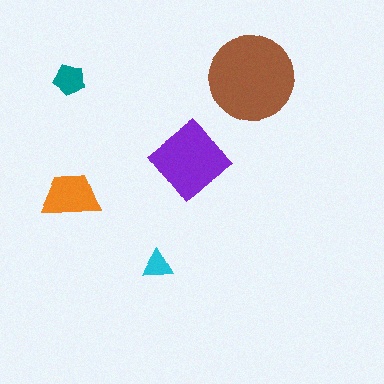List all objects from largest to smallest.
The brown circle, the purple diamond, the orange trapezoid, the teal pentagon, the cyan triangle.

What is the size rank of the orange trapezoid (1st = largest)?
3rd.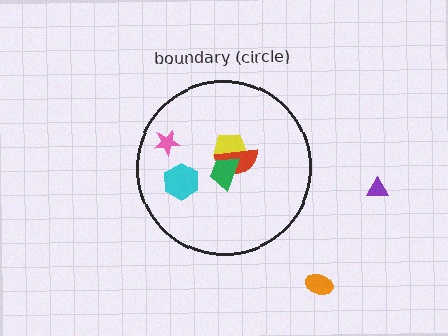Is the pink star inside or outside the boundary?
Inside.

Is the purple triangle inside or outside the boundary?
Outside.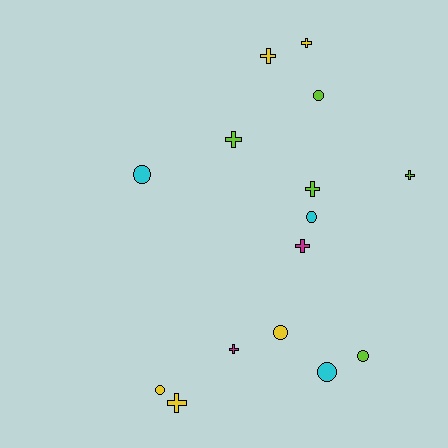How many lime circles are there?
There are 2 lime circles.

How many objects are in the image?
There are 15 objects.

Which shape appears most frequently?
Cross, with 8 objects.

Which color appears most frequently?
Yellow, with 5 objects.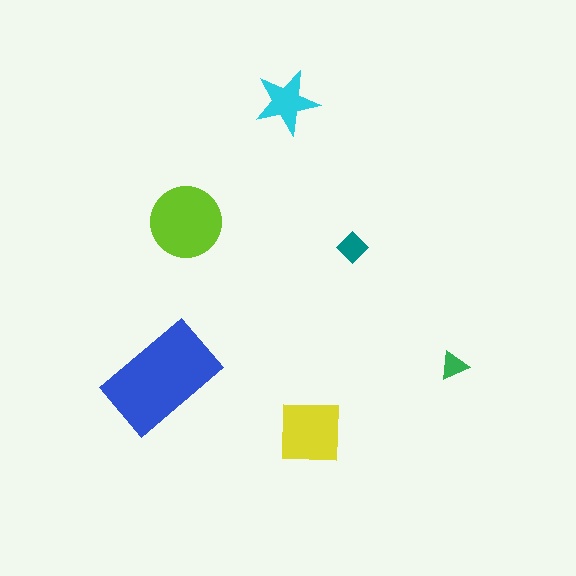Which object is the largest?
The blue rectangle.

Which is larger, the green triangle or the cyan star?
The cyan star.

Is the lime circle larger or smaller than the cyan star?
Larger.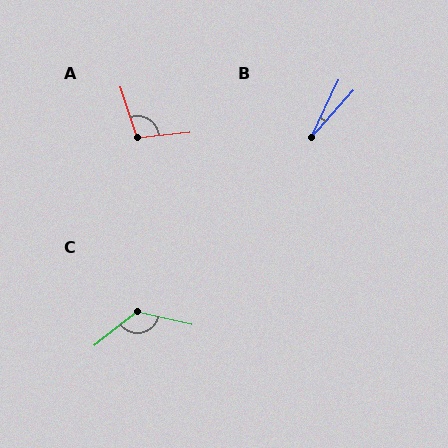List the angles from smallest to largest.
B (16°), A (102°), C (129°).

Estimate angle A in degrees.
Approximately 102 degrees.